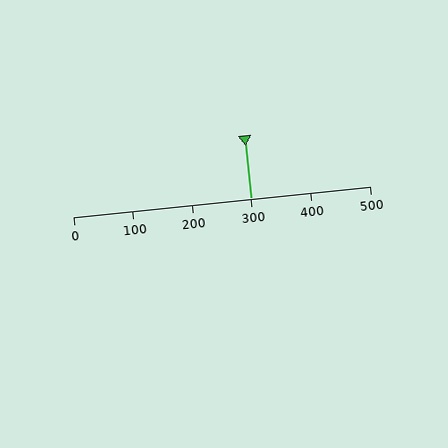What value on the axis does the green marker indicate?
The marker indicates approximately 300.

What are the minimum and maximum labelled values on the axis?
The axis runs from 0 to 500.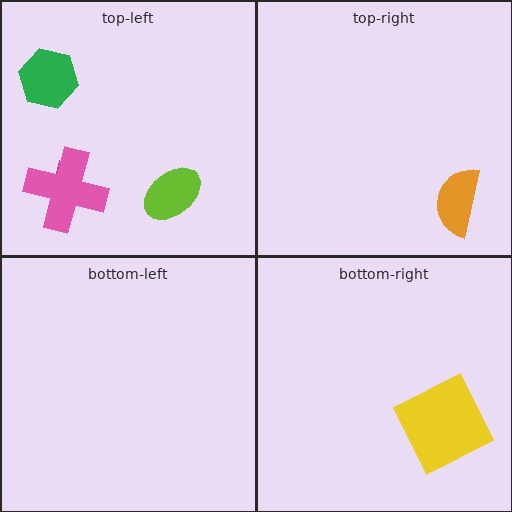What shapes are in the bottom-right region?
The yellow square.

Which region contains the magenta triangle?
The top-left region.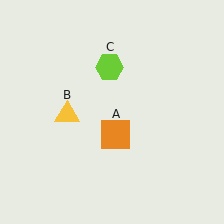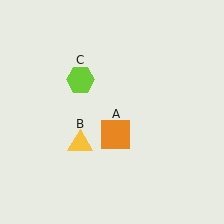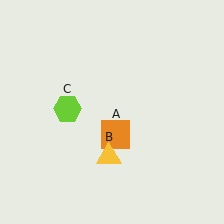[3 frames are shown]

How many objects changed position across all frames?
2 objects changed position: yellow triangle (object B), lime hexagon (object C).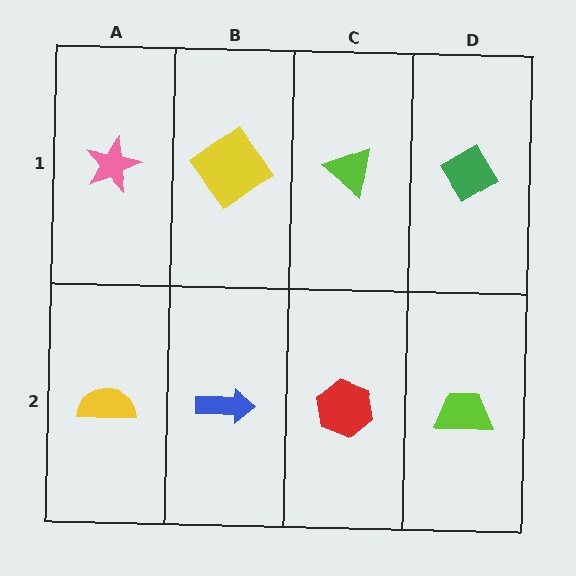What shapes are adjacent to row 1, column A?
A yellow semicircle (row 2, column A), a yellow diamond (row 1, column B).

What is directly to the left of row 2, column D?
A red hexagon.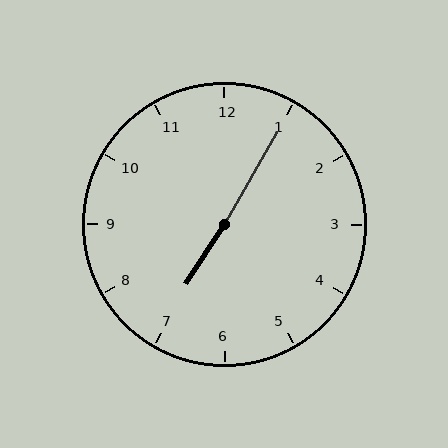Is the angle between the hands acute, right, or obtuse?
It is obtuse.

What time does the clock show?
7:05.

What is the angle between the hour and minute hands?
Approximately 178 degrees.